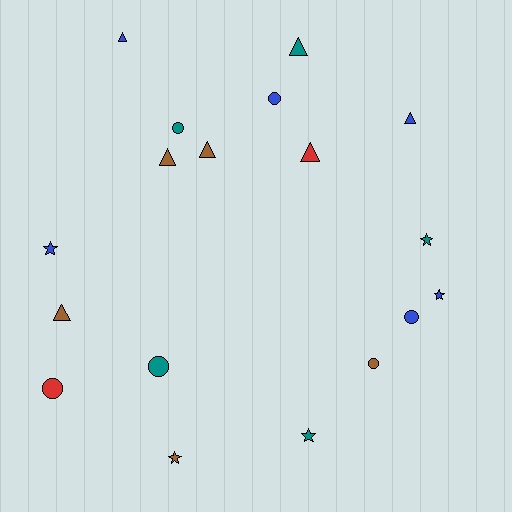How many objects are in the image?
There are 18 objects.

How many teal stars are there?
There are 2 teal stars.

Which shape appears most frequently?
Triangle, with 7 objects.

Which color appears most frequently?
Blue, with 6 objects.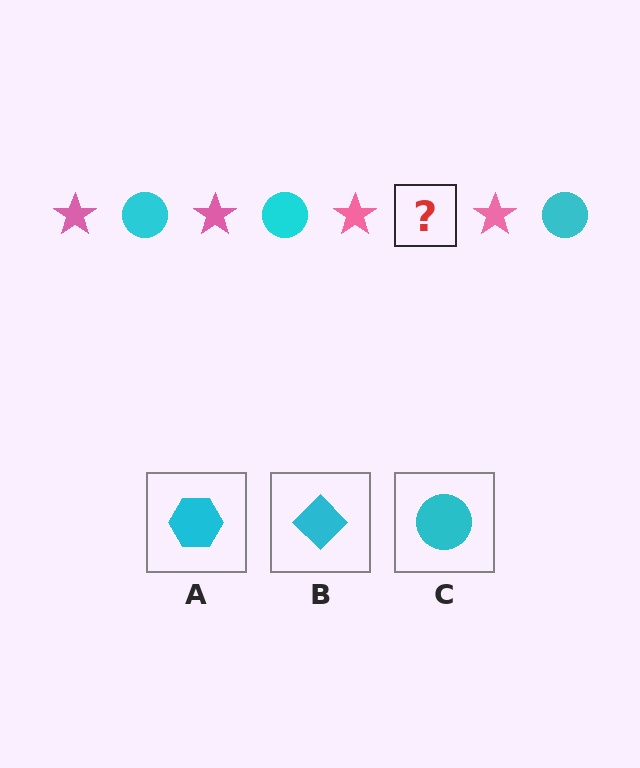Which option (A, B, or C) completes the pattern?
C.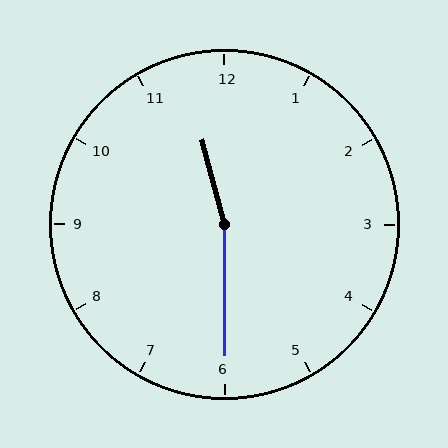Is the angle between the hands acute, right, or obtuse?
It is obtuse.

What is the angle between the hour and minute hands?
Approximately 165 degrees.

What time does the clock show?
11:30.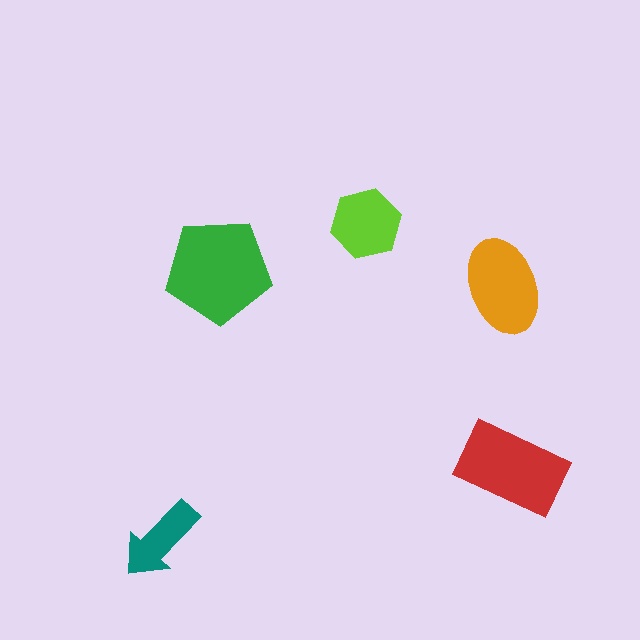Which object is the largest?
The green pentagon.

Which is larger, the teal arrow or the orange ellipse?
The orange ellipse.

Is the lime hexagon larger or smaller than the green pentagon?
Smaller.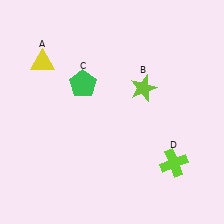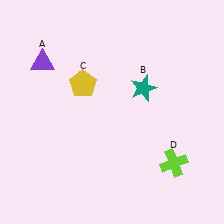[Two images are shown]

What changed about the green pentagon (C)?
In Image 1, C is green. In Image 2, it changed to yellow.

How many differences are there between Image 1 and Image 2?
There are 3 differences between the two images.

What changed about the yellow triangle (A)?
In Image 1, A is yellow. In Image 2, it changed to purple.